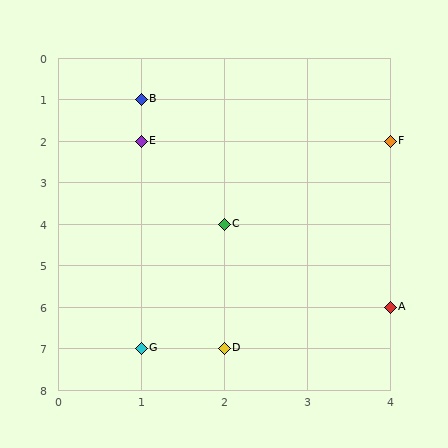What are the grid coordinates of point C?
Point C is at grid coordinates (2, 4).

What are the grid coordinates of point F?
Point F is at grid coordinates (4, 2).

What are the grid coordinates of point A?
Point A is at grid coordinates (4, 6).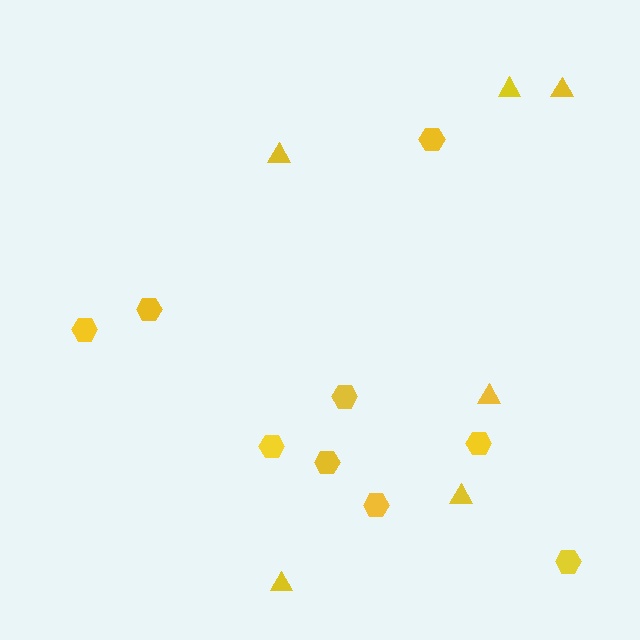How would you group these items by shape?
There are 2 groups: one group of hexagons (9) and one group of triangles (6).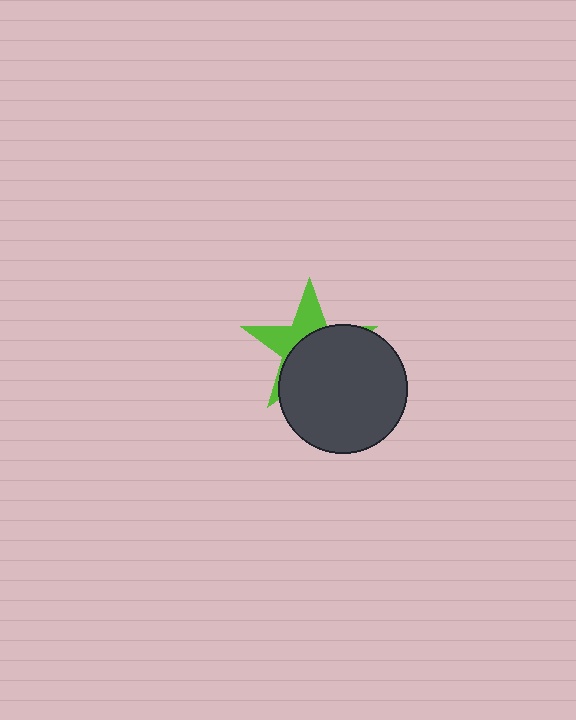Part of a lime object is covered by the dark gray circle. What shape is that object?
It is a star.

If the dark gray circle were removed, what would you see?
You would see the complete lime star.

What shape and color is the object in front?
The object in front is a dark gray circle.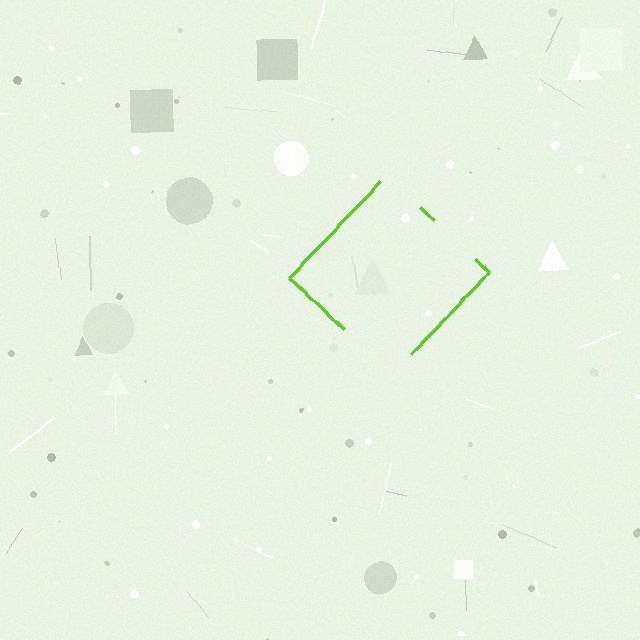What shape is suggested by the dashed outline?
The dashed outline suggests a diamond.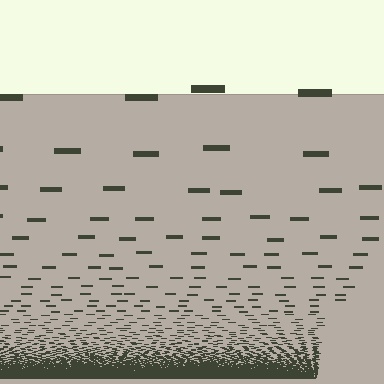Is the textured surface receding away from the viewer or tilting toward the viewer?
The surface appears to tilt toward the viewer. Texture elements get larger and sparser toward the top.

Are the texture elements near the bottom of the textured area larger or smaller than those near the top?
Smaller. The gradient is inverted — elements near the bottom are smaller and denser.